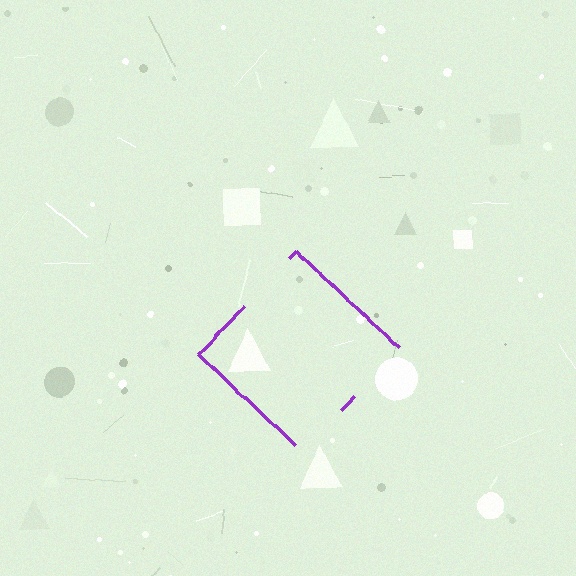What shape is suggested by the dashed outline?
The dashed outline suggests a diamond.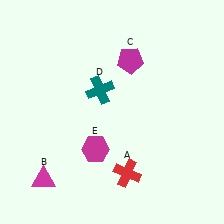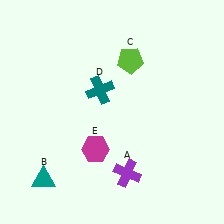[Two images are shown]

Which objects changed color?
A changed from red to purple. B changed from magenta to teal. C changed from magenta to lime.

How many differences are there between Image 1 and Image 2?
There are 3 differences between the two images.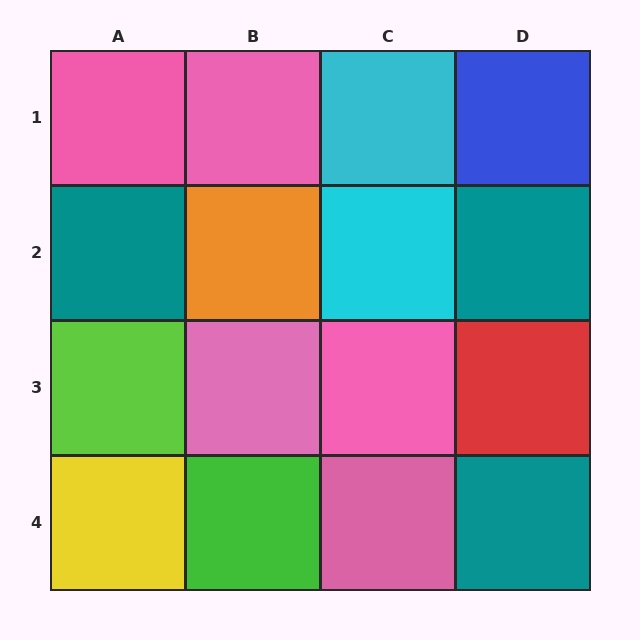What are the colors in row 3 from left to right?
Lime, pink, pink, red.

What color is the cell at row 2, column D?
Teal.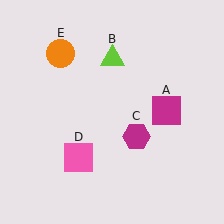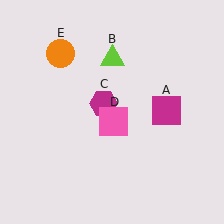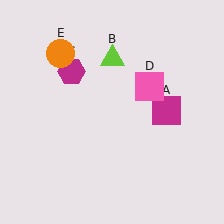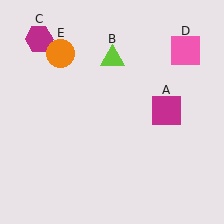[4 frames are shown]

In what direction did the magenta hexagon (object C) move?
The magenta hexagon (object C) moved up and to the left.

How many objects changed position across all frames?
2 objects changed position: magenta hexagon (object C), pink square (object D).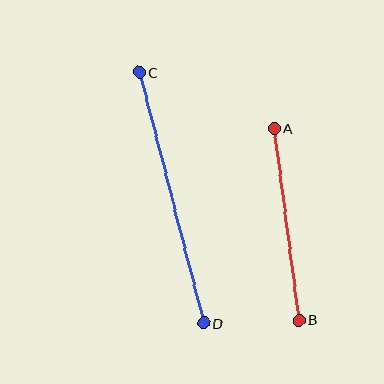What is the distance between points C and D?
The distance is approximately 259 pixels.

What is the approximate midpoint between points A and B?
The midpoint is at approximately (287, 224) pixels.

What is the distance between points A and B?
The distance is approximately 194 pixels.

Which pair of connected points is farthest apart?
Points C and D are farthest apart.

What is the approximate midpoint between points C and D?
The midpoint is at approximately (172, 198) pixels.